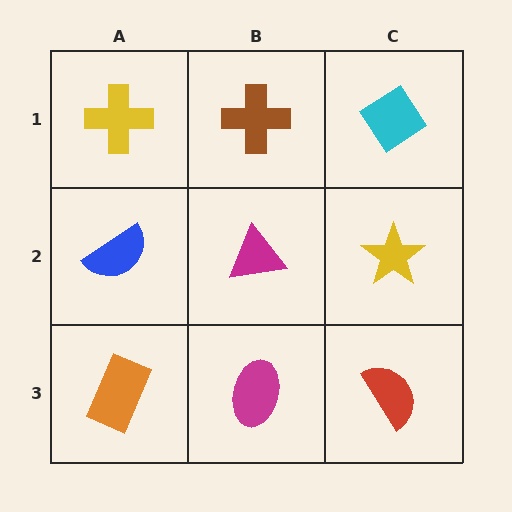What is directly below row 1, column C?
A yellow star.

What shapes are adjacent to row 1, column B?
A magenta triangle (row 2, column B), a yellow cross (row 1, column A), a cyan diamond (row 1, column C).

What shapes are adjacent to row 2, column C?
A cyan diamond (row 1, column C), a red semicircle (row 3, column C), a magenta triangle (row 2, column B).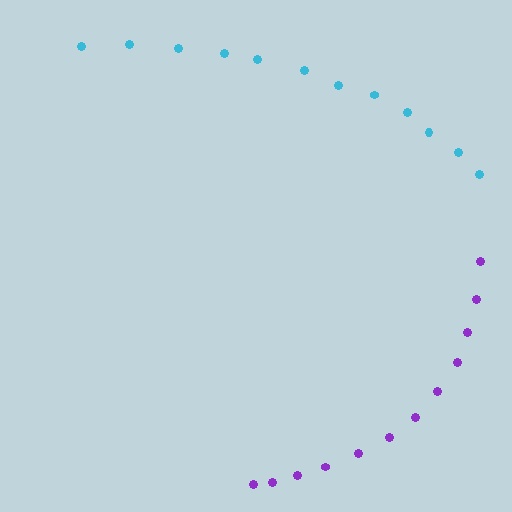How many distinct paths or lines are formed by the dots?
There are 2 distinct paths.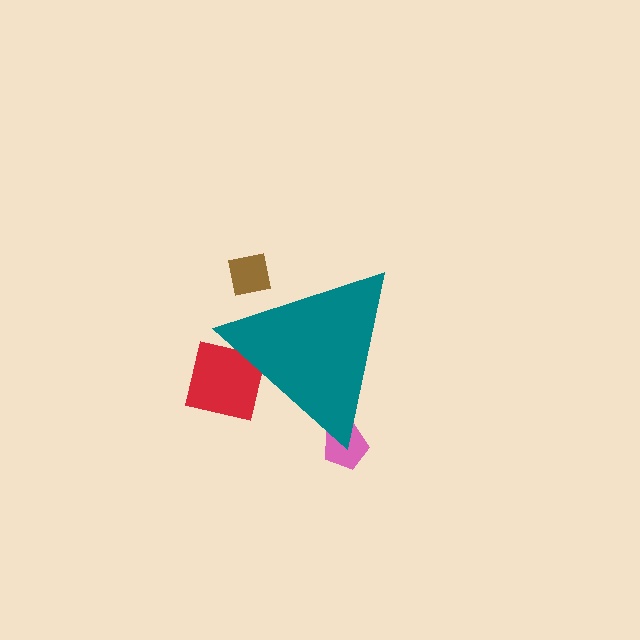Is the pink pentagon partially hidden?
Yes, the pink pentagon is partially hidden behind the teal triangle.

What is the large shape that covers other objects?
A teal triangle.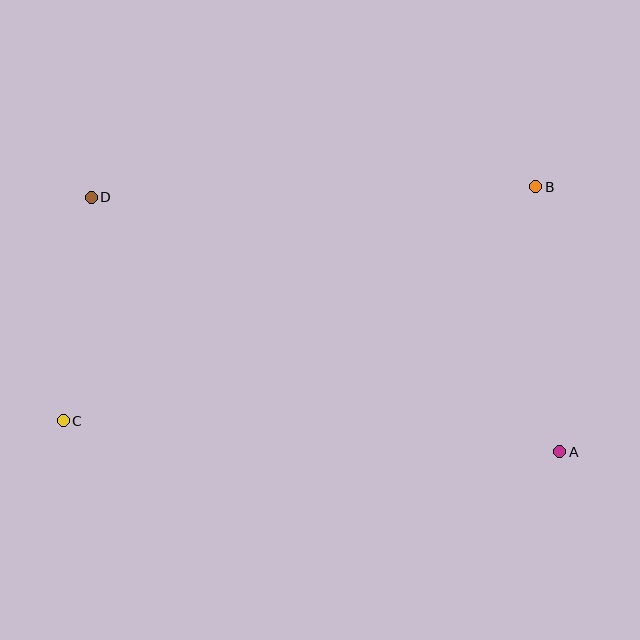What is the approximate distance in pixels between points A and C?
The distance between A and C is approximately 498 pixels.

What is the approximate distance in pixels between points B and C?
The distance between B and C is approximately 528 pixels.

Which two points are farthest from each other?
Points A and D are farthest from each other.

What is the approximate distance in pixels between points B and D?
The distance between B and D is approximately 445 pixels.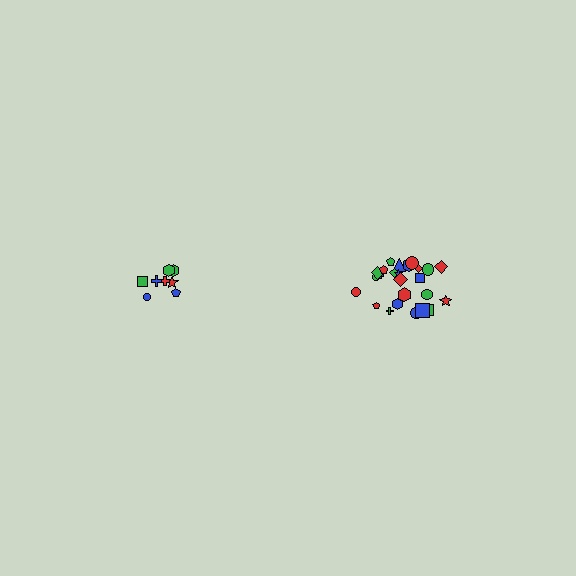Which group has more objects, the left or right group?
The right group.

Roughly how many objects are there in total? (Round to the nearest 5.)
Roughly 35 objects in total.